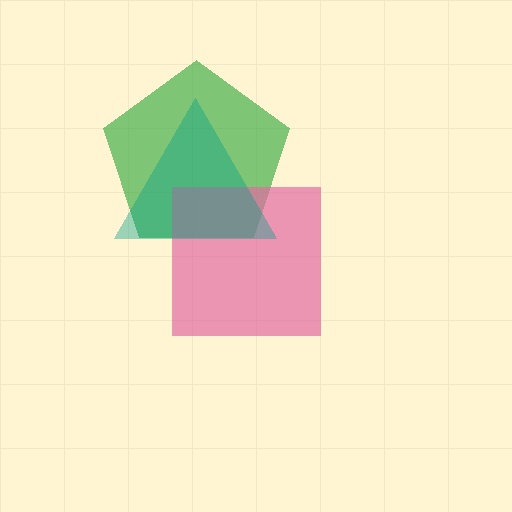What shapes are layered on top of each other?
The layered shapes are: a green pentagon, a pink square, a teal triangle.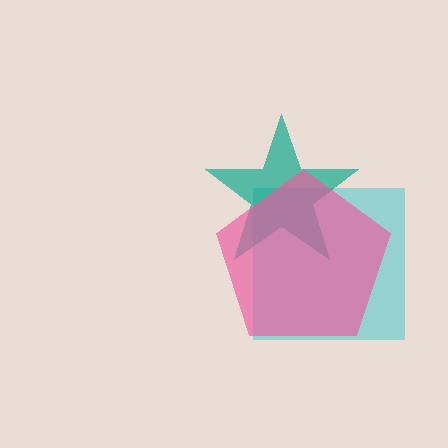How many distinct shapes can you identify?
There are 3 distinct shapes: a cyan square, a teal star, a pink pentagon.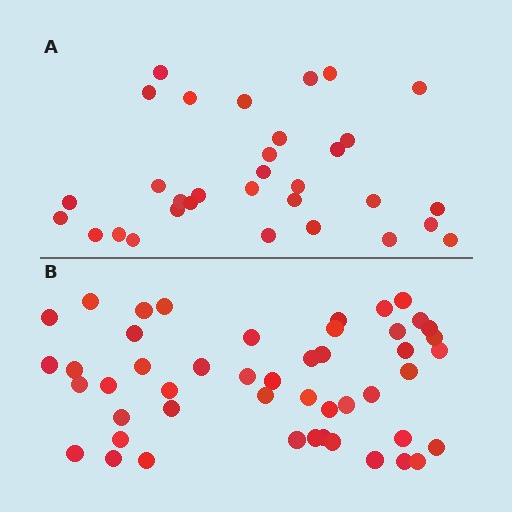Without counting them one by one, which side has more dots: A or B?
Region B (the bottom region) has more dots.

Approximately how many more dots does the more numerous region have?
Region B has approximately 15 more dots than region A.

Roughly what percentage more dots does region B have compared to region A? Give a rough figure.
About 50% more.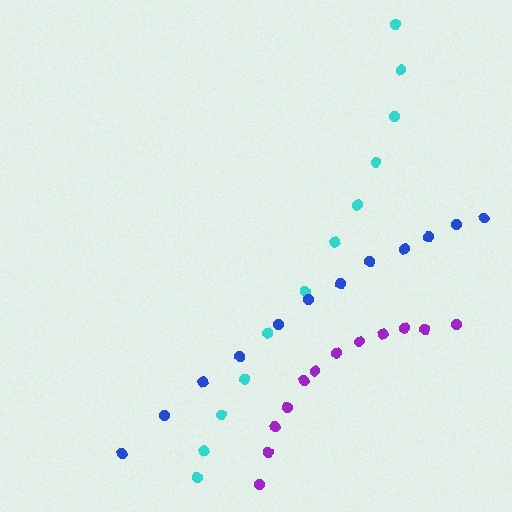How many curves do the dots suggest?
There are 3 distinct paths.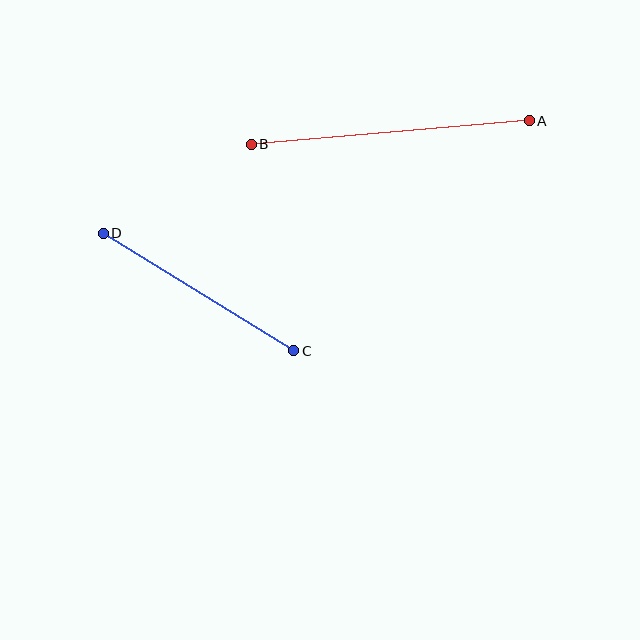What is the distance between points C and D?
The distance is approximately 224 pixels.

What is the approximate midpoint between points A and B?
The midpoint is at approximately (390, 132) pixels.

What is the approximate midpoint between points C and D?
The midpoint is at approximately (199, 292) pixels.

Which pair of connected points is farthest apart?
Points A and B are farthest apart.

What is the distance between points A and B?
The distance is approximately 279 pixels.